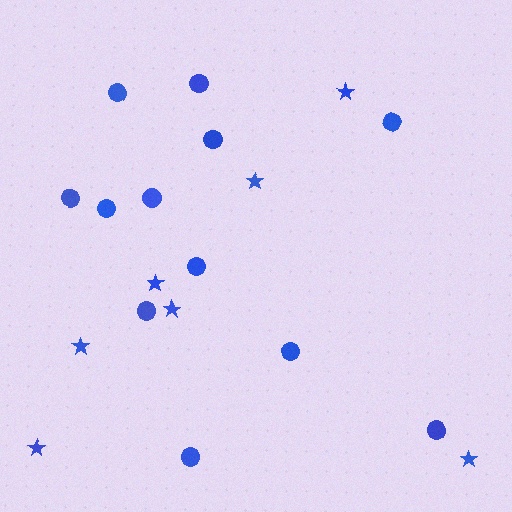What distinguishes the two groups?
There are 2 groups: one group of stars (7) and one group of circles (12).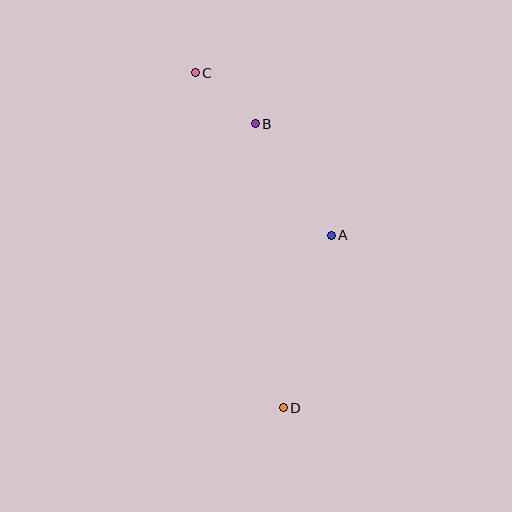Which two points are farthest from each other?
Points C and D are farthest from each other.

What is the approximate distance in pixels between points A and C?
The distance between A and C is approximately 212 pixels.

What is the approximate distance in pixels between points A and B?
The distance between A and B is approximately 135 pixels.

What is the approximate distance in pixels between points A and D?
The distance between A and D is approximately 179 pixels.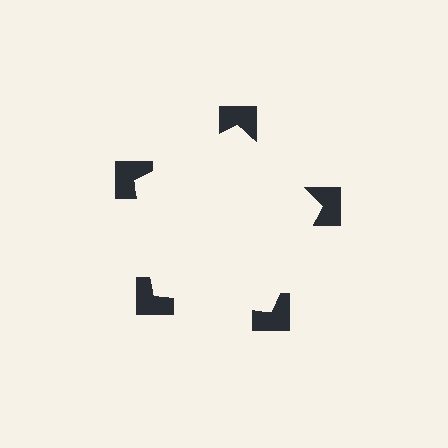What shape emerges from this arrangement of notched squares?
An illusory pentagon — its edges are inferred from the aligned wedge cuts in the notched squares, not physically drawn.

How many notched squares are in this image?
There are 5 — one at each vertex of the illusory pentagon.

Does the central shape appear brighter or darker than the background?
It typically appears slightly brighter than the background, even though no actual brightness change is drawn.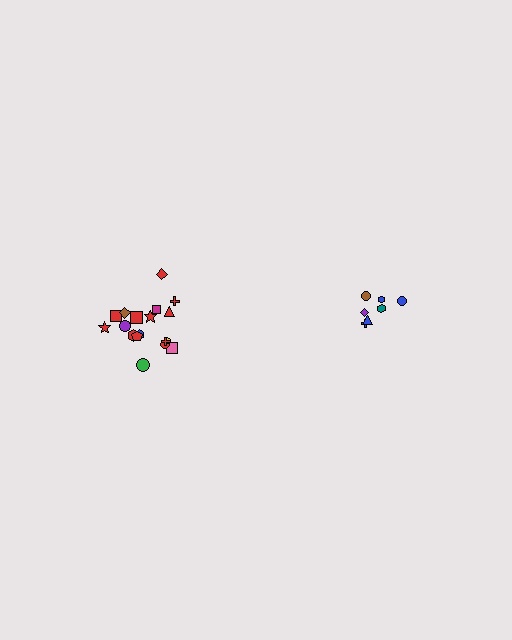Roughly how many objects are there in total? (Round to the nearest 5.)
Roughly 25 objects in total.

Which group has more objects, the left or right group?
The left group.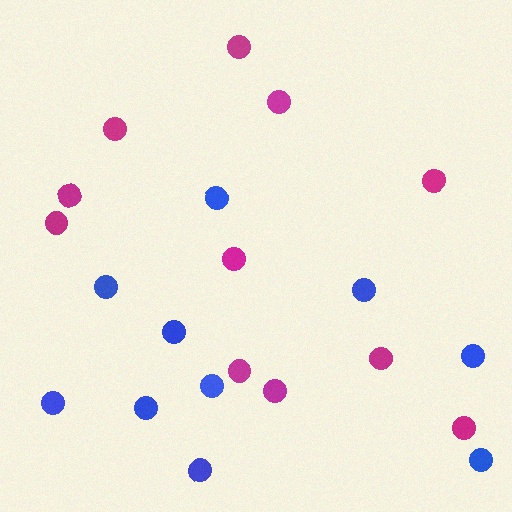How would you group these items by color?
There are 2 groups: one group of blue circles (10) and one group of magenta circles (11).